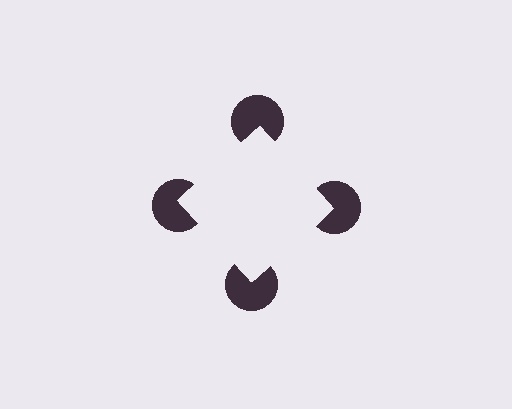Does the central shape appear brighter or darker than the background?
It typically appears slightly brighter than the background, even though no actual brightness change is drawn.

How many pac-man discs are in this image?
There are 4 — one at each vertex of the illusory square.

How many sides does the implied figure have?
4 sides.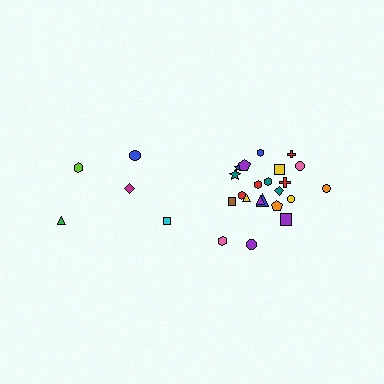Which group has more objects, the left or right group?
The right group.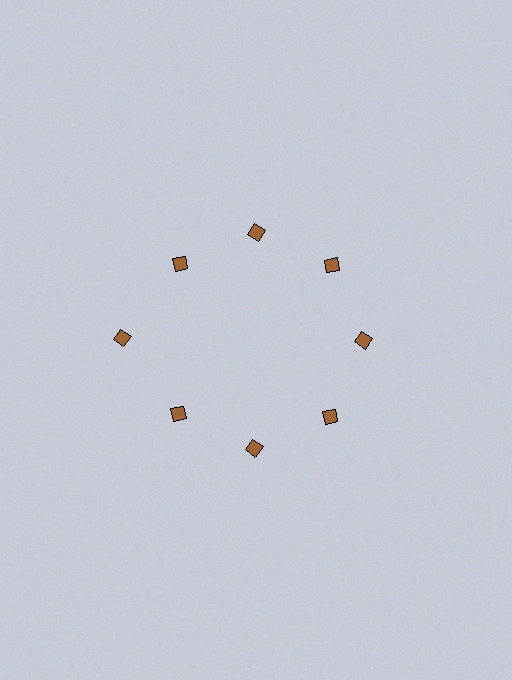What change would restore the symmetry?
The symmetry would be restored by moving it inward, back onto the ring so that all 8 diamonds sit at equal angles and equal distance from the center.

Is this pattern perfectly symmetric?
No. The 8 brown diamonds are arranged in a ring, but one element near the 9 o'clock position is pushed outward from the center, breaking the 8-fold rotational symmetry.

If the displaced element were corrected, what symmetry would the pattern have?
It would have 8-fold rotational symmetry — the pattern would map onto itself every 45 degrees.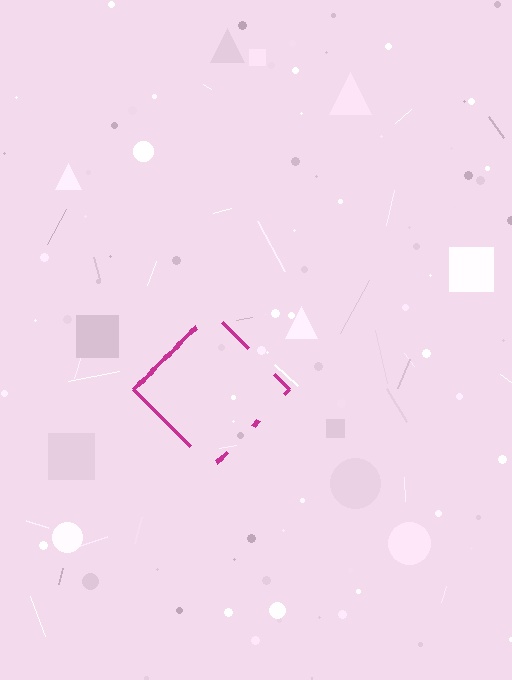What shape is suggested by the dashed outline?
The dashed outline suggests a diamond.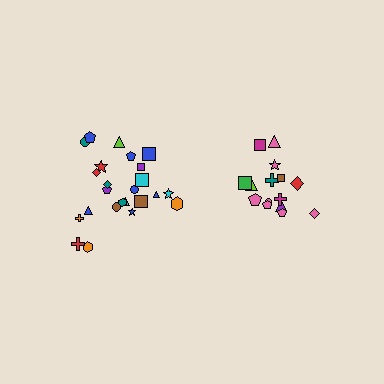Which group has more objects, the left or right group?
The left group.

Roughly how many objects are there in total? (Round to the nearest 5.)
Roughly 40 objects in total.